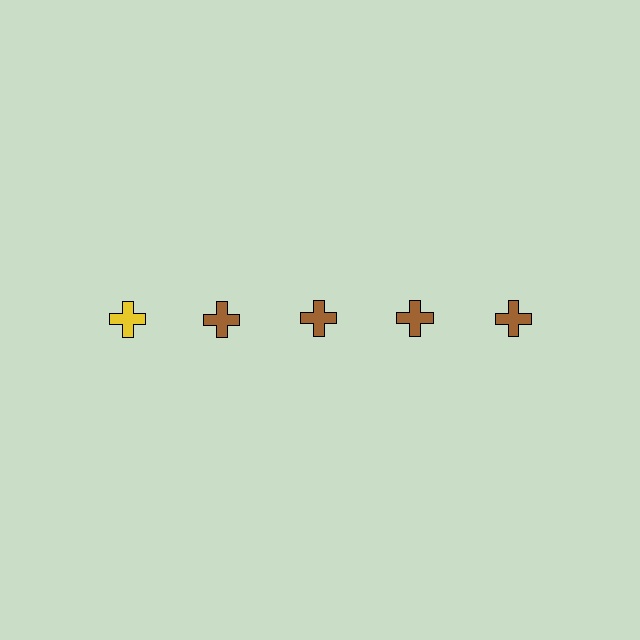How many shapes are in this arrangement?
There are 5 shapes arranged in a grid pattern.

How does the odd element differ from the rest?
It has a different color: yellow instead of brown.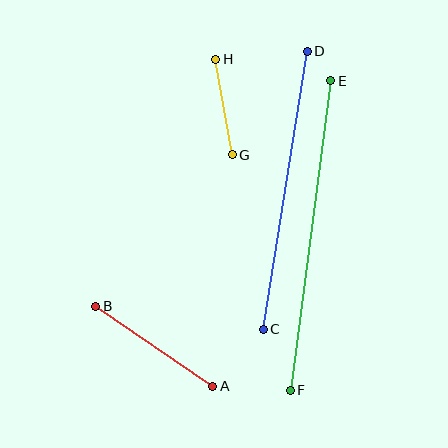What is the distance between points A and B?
The distance is approximately 142 pixels.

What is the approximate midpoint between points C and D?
The midpoint is at approximately (285, 190) pixels.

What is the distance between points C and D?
The distance is approximately 281 pixels.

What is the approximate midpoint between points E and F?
The midpoint is at approximately (310, 235) pixels.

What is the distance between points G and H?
The distance is approximately 97 pixels.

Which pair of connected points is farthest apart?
Points E and F are farthest apart.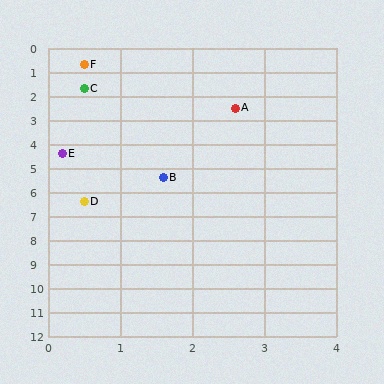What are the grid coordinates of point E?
Point E is at approximately (0.2, 4.4).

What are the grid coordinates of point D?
Point D is at approximately (0.5, 6.4).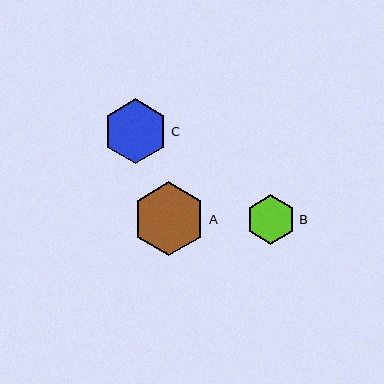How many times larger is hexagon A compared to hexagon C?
Hexagon A is approximately 1.1 times the size of hexagon C.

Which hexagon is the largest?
Hexagon A is the largest with a size of approximately 74 pixels.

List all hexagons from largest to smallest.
From largest to smallest: A, C, B.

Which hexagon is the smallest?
Hexagon B is the smallest with a size of approximately 50 pixels.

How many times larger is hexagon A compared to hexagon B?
Hexagon A is approximately 1.5 times the size of hexagon B.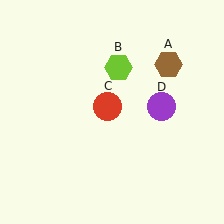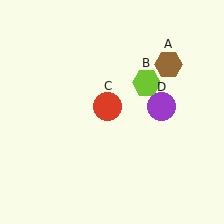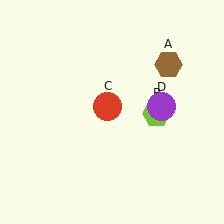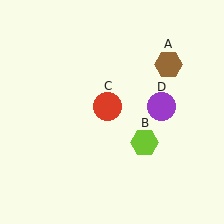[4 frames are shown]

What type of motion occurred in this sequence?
The lime hexagon (object B) rotated clockwise around the center of the scene.